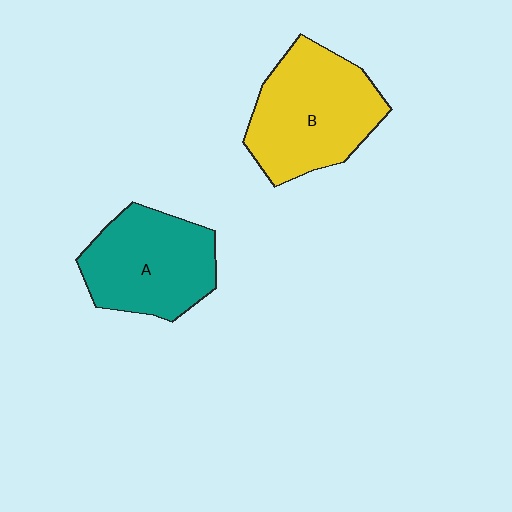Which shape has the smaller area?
Shape A (teal).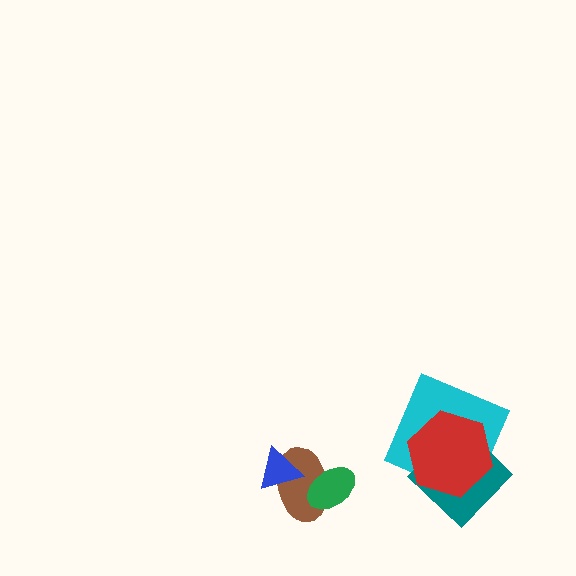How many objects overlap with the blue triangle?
1 object overlaps with the blue triangle.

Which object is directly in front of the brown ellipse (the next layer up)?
The blue triangle is directly in front of the brown ellipse.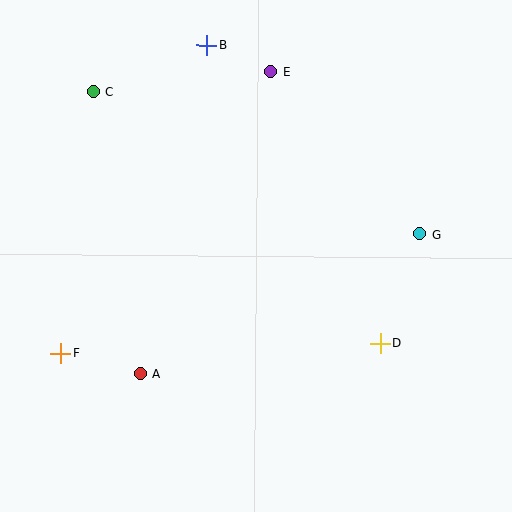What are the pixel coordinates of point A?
Point A is at (140, 374).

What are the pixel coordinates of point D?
Point D is at (380, 343).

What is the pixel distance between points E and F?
The distance between E and F is 351 pixels.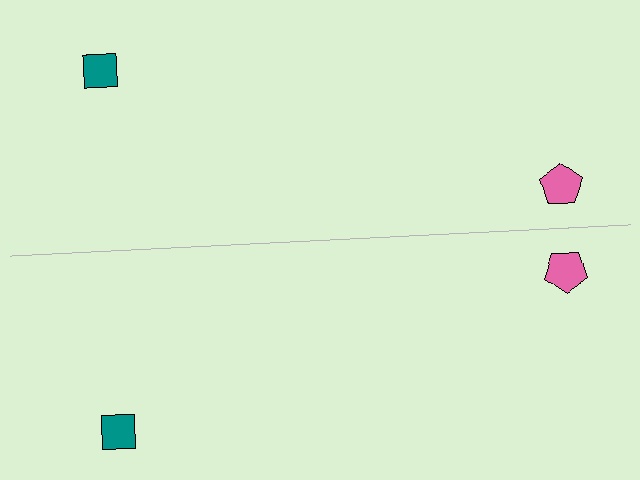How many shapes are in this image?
There are 4 shapes in this image.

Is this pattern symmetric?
Yes, this pattern has bilateral (reflection) symmetry.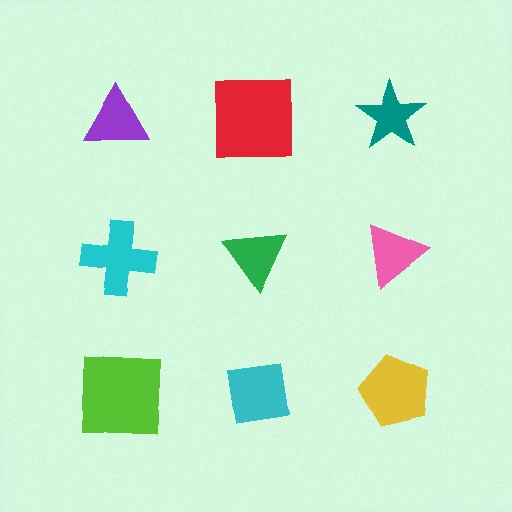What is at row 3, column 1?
A lime square.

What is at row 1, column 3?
A teal star.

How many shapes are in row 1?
3 shapes.